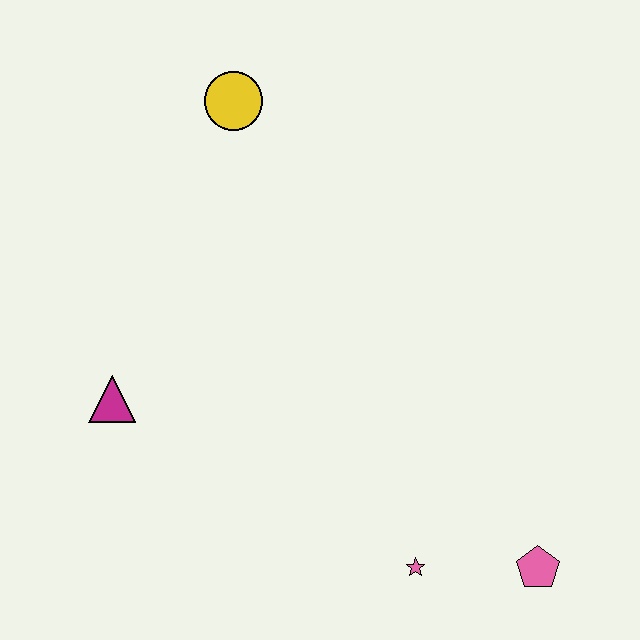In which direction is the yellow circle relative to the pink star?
The yellow circle is above the pink star.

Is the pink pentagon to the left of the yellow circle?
No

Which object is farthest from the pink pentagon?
The yellow circle is farthest from the pink pentagon.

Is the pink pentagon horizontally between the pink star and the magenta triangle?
No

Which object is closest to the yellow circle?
The magenta triangle is closest to the yellow circle.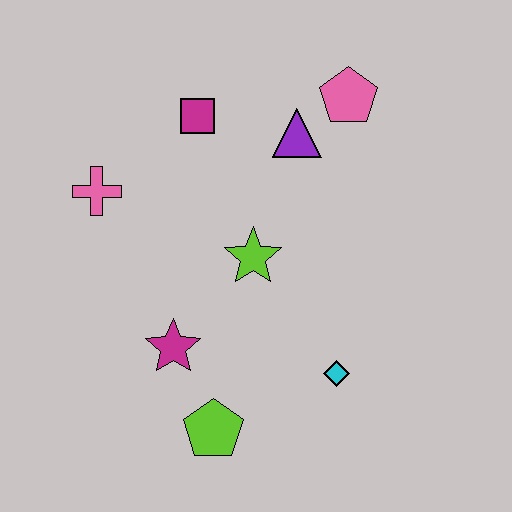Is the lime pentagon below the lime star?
Yes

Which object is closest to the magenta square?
The purple triangle is closest to the magenta square.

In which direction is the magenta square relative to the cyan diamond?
The magenta square is above the cyan diamond.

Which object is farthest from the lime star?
The pink pentagon is farthest from the lime star.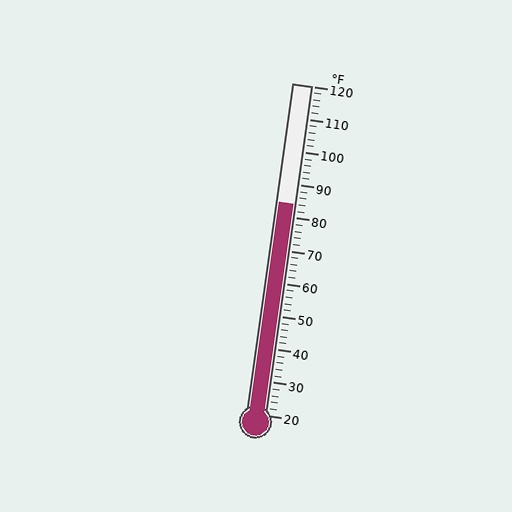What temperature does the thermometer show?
The thermometer shows approximately 84°F.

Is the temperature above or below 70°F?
The temperature is above 70°F.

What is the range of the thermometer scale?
The thermometer scale ranges from 20°F to 120°F.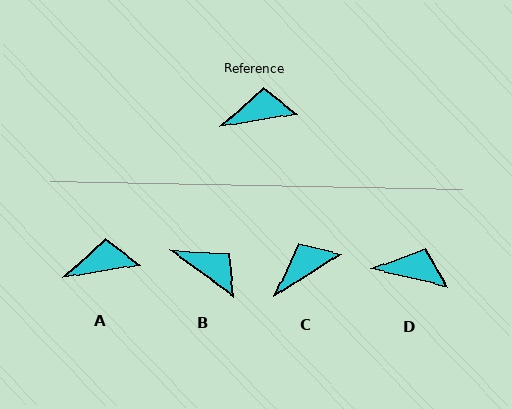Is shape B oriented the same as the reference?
No, it is off by about 46 degrees.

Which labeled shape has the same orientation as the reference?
A.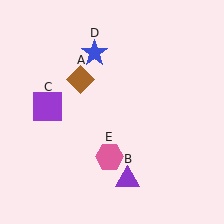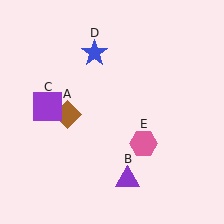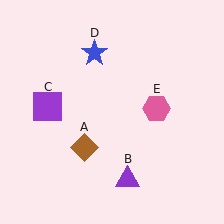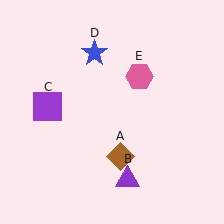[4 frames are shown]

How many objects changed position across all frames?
2 objects changed position: brown diamond (object A), pink hexagon (object E).